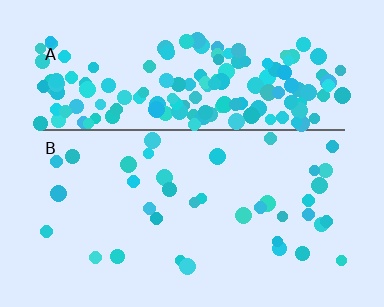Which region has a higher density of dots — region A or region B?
A (the top).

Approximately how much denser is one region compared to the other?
Approximately 4.6× — region A over region B.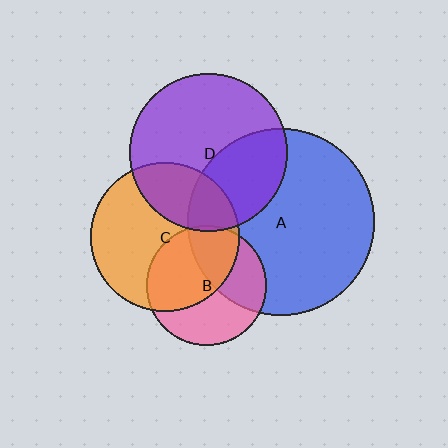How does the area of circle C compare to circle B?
Approximately 1.5 times.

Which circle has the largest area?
Circle A (blue).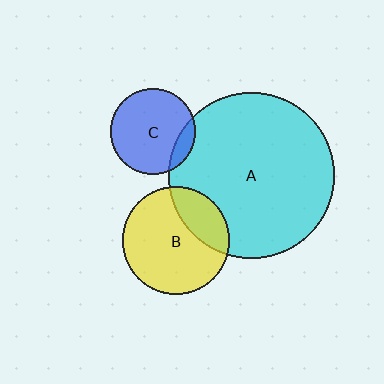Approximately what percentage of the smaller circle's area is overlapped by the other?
Approximately 25%.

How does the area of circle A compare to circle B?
Approximately 2.4 times.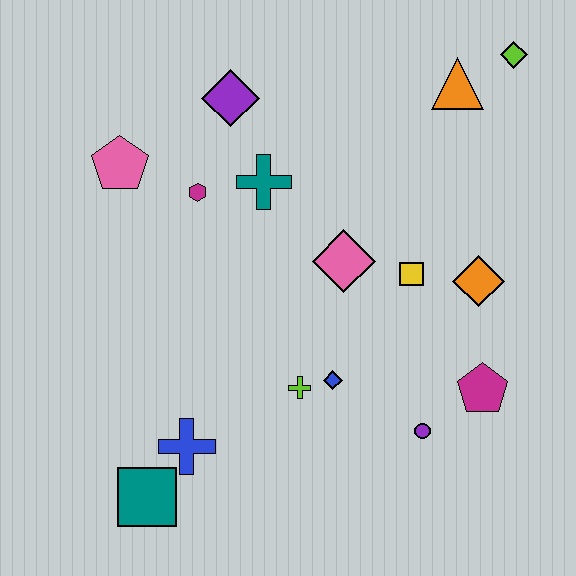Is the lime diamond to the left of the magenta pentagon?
No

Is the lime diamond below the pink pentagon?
No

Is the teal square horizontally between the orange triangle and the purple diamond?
No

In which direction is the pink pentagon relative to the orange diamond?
The pink pentagon is to the left of the orange diamond.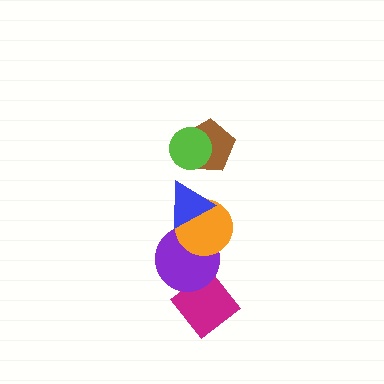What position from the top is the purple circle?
The purple circle is 5th from the top.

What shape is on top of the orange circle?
The blue triangle is on top of the orange circle.